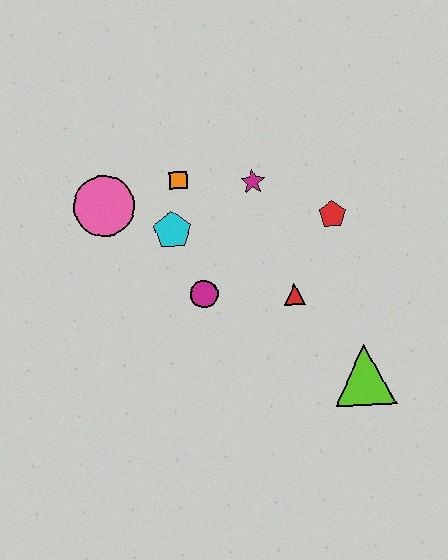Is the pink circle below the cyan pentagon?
No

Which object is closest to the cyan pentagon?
The orange square is closest to the cyan pentagon.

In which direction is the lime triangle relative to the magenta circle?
The lime triangle is to the right of the magenta circle.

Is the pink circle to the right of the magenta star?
No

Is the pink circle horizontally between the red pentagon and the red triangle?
No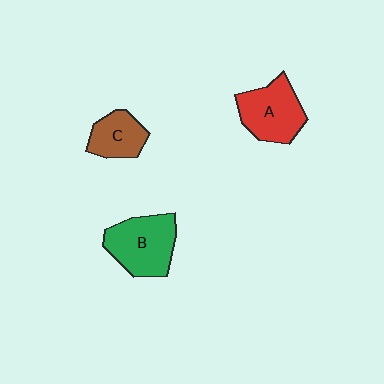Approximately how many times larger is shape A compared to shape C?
Approximately 1.5 times.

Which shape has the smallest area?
Shape C (brown).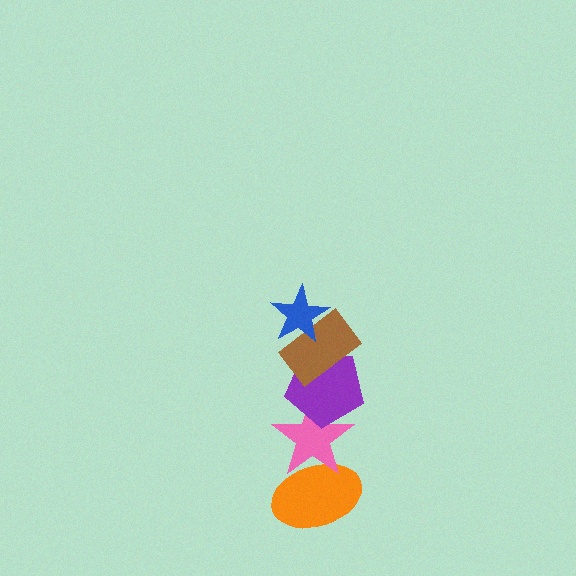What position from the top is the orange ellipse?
The orange ellipse is 5th from the top.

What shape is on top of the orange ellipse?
The pink star is on top of the orange ellipse.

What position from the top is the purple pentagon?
The purple pentagon is 3rd from the top.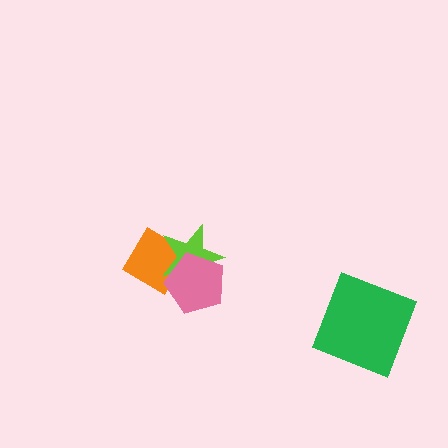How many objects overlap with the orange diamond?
2 objects overlap with the orange diamond.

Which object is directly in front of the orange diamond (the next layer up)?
The lime star is directly in front of the orange diamond.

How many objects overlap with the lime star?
2 objects overlap with the lime star.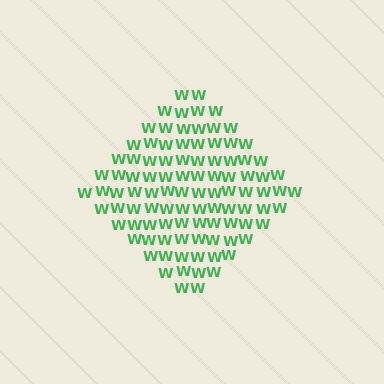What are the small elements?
The small elements are letter W's.